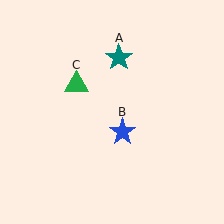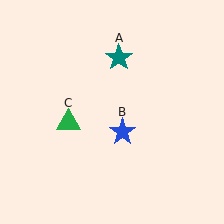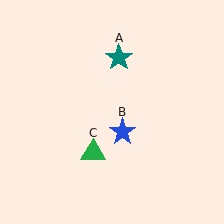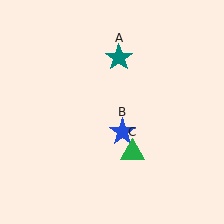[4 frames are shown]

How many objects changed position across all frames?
1 object changed position: green triangle (object C).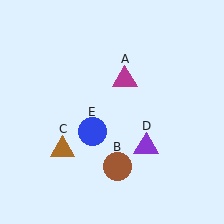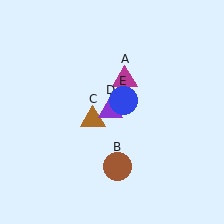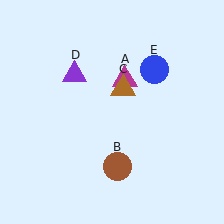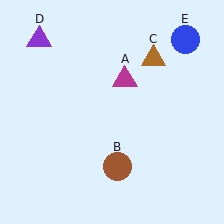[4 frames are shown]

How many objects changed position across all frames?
3 objects changed position: brown triangle (object C), purple triangle (object D), blue circle (object E).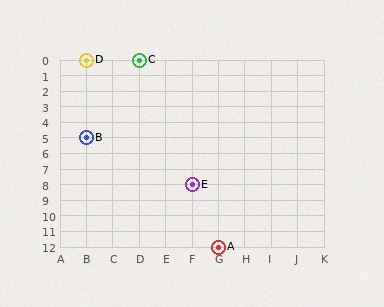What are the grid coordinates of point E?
Point E is at grid coordinates (F, 8).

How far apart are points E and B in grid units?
Points E and B are 4 columns and 3 rows apart (about 5.0 grid units diagonally).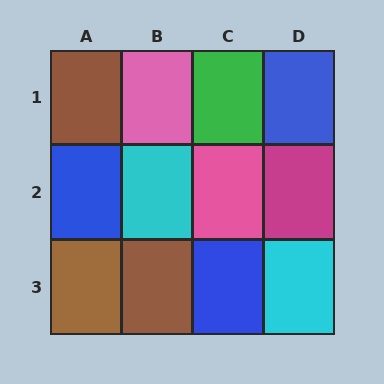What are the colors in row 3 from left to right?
Brown, brown, blue, cyan.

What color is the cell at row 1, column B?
Pink.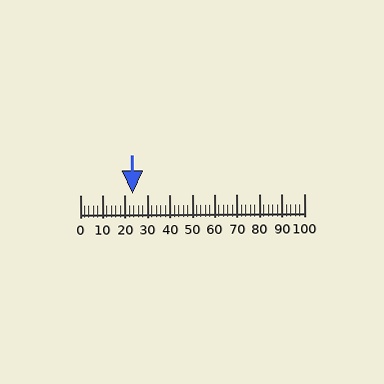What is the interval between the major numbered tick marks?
The major tick marks are spaced 10 units apart.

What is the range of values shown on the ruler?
The ruler shows values from 0 to 100.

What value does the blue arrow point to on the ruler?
The blue arrow points to approximately 23.